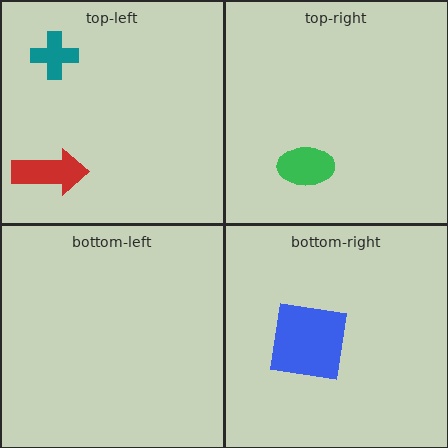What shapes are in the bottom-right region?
The blue square.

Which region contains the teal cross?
The top-left region.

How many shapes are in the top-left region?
2.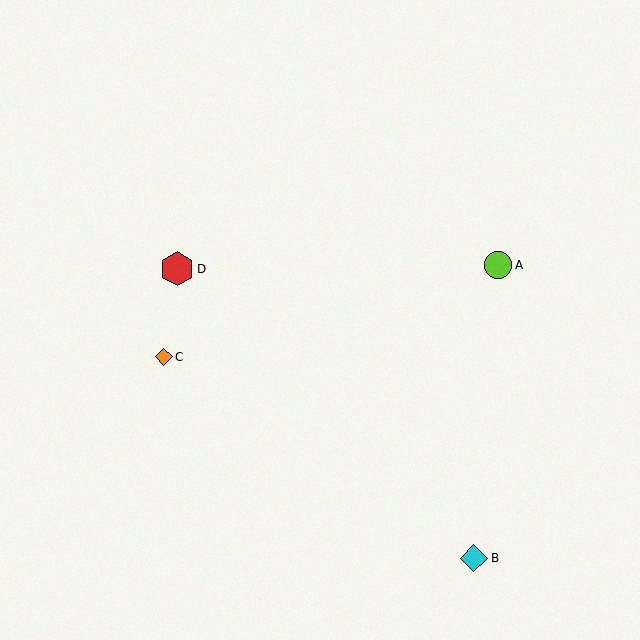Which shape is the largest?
The red hexagon (labeled D) is the largest.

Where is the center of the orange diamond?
The center of the orange diamond is at (164, 357).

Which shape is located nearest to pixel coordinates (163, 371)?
The orange diamond (labeled C) at (164, 357) is nearest to that location.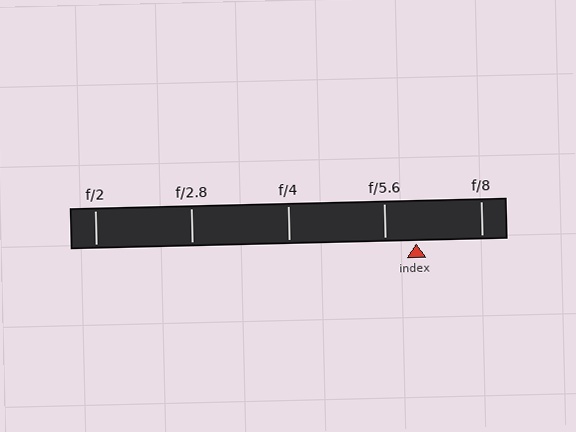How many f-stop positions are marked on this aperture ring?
There are 5 f-stop positions marked.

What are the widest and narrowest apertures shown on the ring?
The widest aperture shown is f/2 and the narrowest is f/8.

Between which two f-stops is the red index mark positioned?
The index mark is between f/5.6 and f/8.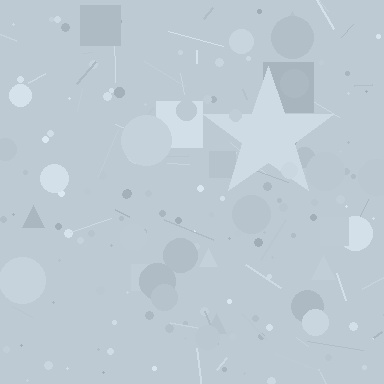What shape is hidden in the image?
A star is hidden in the image.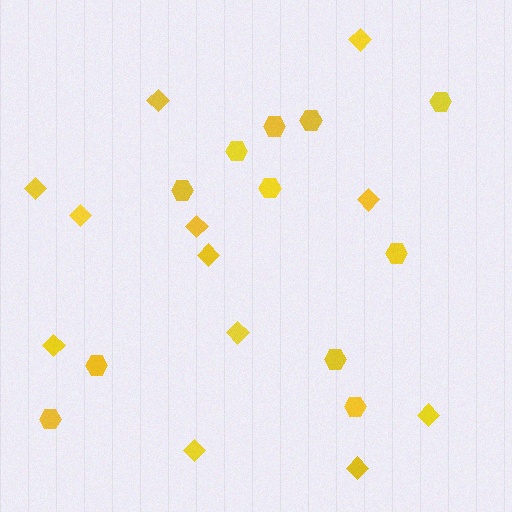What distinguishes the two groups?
There are 2 groups: one group of diamonds (12) and one group of hexagons (11).